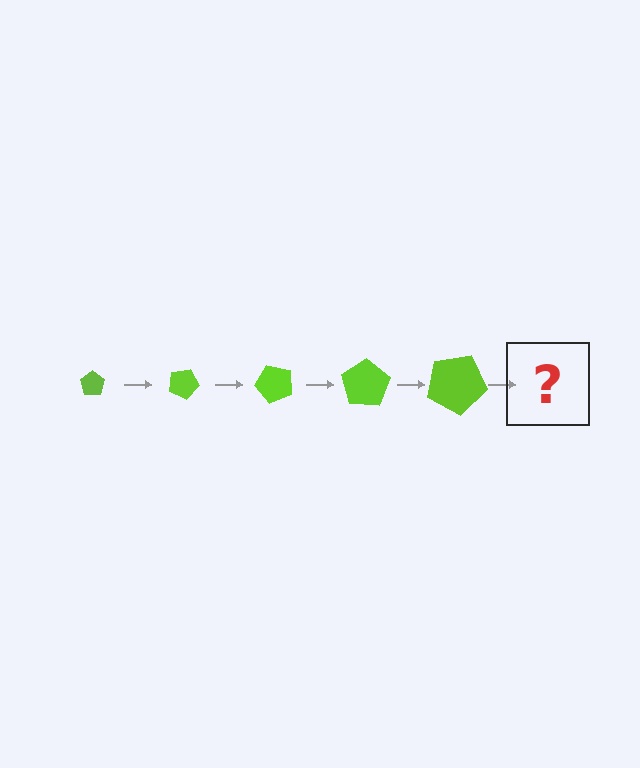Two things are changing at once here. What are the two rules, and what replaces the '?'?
The two rules are that the pentagon grows larger each step and it rotates 25 degrees each step. The '?' should be a pentagon, larger than the previous one and rotated 125 degrees from the start.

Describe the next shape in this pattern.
It should be a pentagon, larger than the previous one and rotated 125 degrees from the start.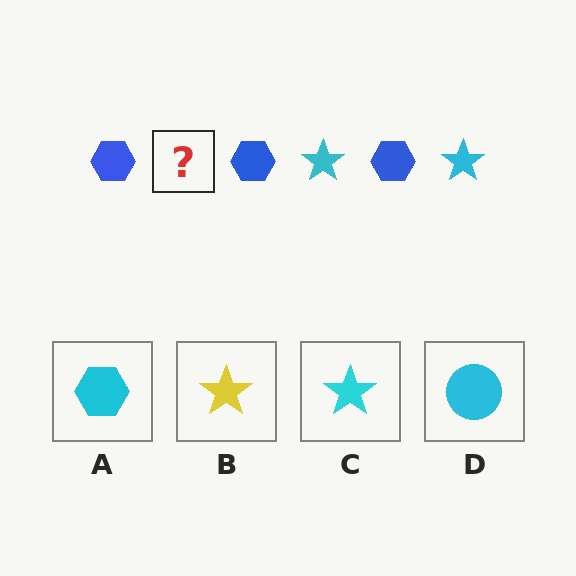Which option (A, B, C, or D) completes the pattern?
C.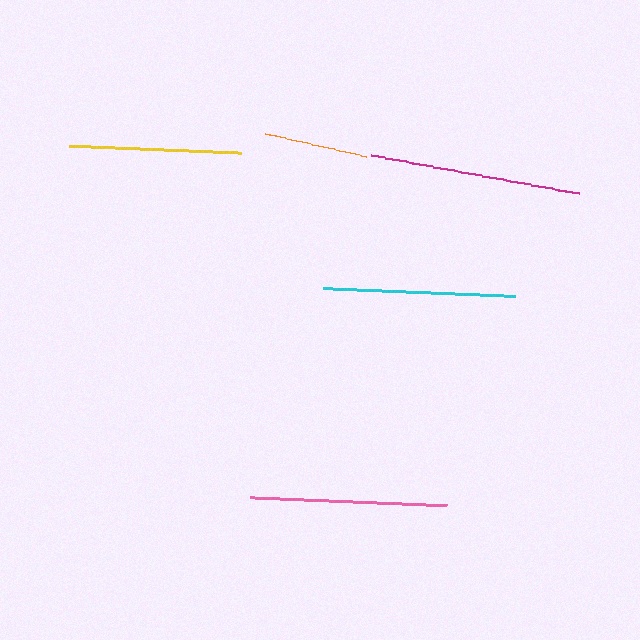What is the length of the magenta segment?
The magenta segment is approximately 212 pixels long.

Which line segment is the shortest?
The orange line is the shortest at approximately 103 pixels.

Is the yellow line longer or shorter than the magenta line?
The magenta line is longer than the yellow line.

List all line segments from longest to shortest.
From longest to shortest: magenta, pink, cyan, yellow, orange.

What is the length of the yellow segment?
The yellow segment is approximately 172 pixels long.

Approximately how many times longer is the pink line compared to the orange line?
The pink line is approximately 1.9 times the length of the orange line.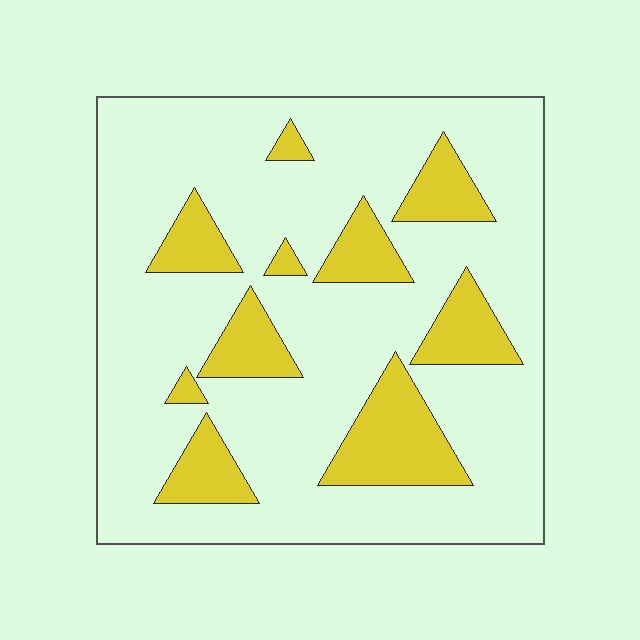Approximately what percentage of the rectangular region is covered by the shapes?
Approximately 20%.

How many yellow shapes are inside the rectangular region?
10.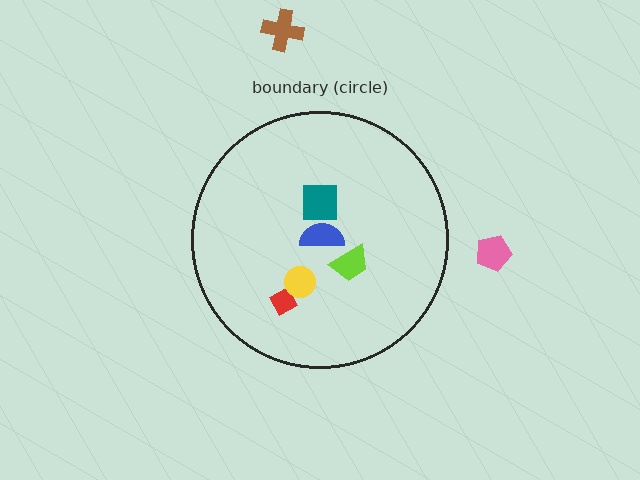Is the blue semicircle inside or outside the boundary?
Inside.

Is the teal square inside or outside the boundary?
Inside.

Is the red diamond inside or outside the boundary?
Inside.